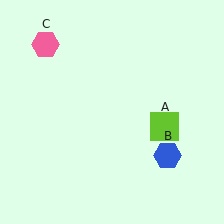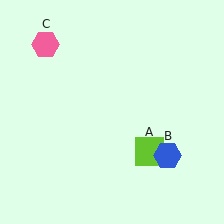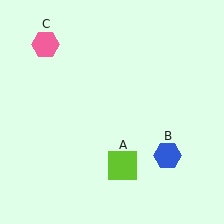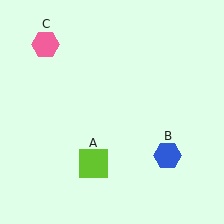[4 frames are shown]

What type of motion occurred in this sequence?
The lime square (object A) rotated clockwise around the center of the scene.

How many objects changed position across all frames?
1 object changed position: lime square (object A).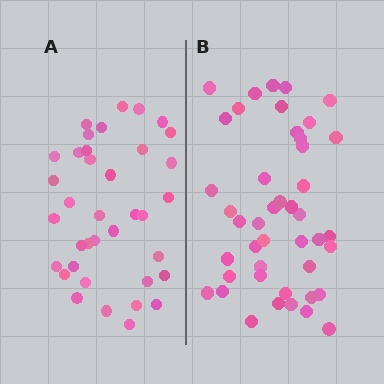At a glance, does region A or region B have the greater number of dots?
Region B (the right region) has more dots.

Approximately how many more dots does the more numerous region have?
Region B has roughly 8 or so more dots than region A.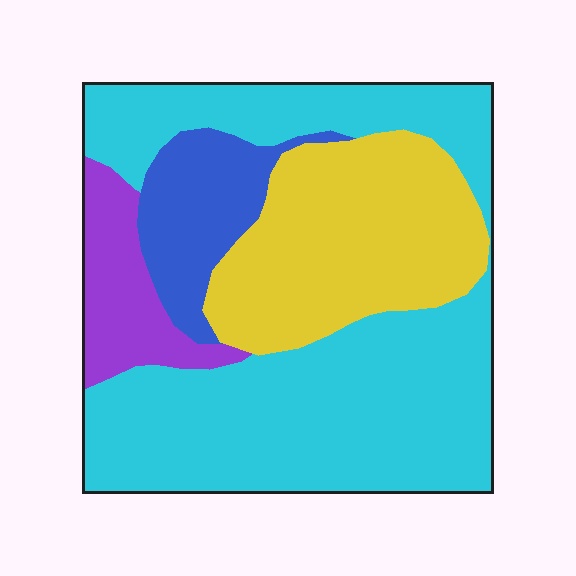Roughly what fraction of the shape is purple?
Purple takes up about one tenth (1/10) of the shape.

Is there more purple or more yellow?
Yellow.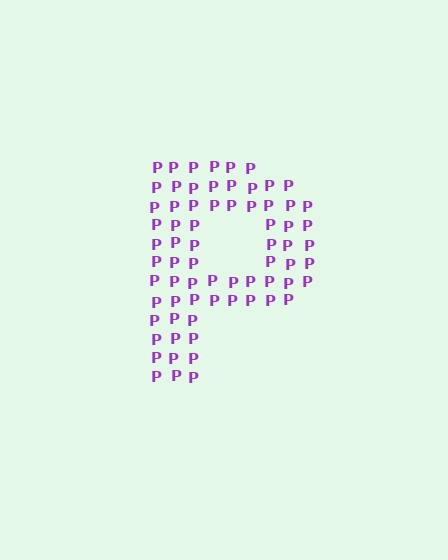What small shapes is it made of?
It is made of small letter P's.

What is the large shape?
The large shape is the letter P.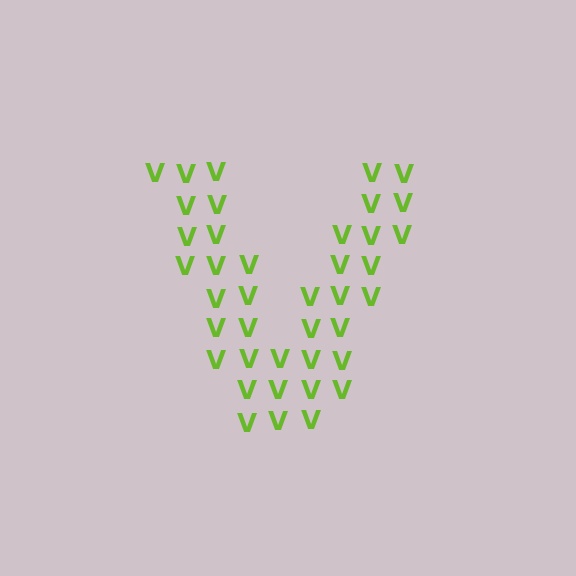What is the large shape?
The large shape is the letter V.